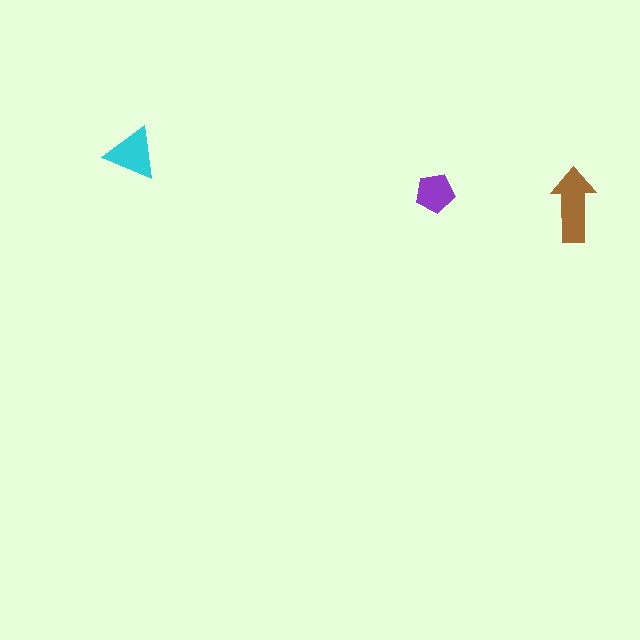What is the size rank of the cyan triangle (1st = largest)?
2nd.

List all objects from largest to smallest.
The brown arrow, the cyan triangle, the purple pentagon.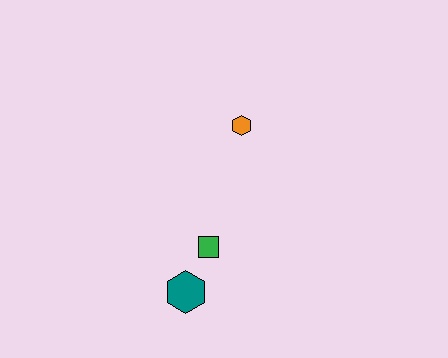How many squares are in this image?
There is 1 square.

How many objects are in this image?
There are 3 objects.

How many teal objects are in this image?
There is 1 teal object.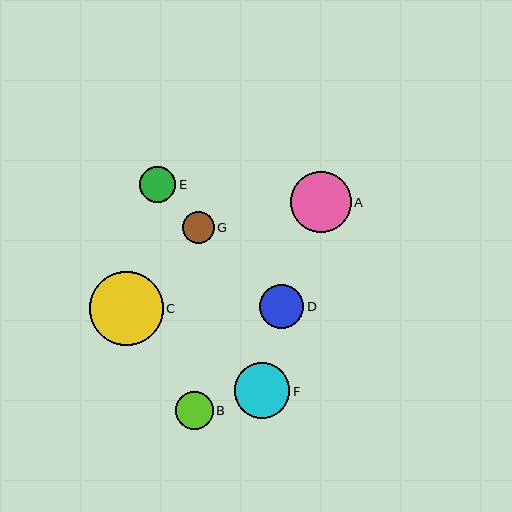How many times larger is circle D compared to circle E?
Circle D is approximately 1.2 times the size of circle E.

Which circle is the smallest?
Circle G is the smallest with a size of approximately 32 pixels.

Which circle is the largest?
Circle C is the largest with a size of approximately 74 pixels.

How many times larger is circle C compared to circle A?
Circle C is approximately 1.2 times the size of circle A.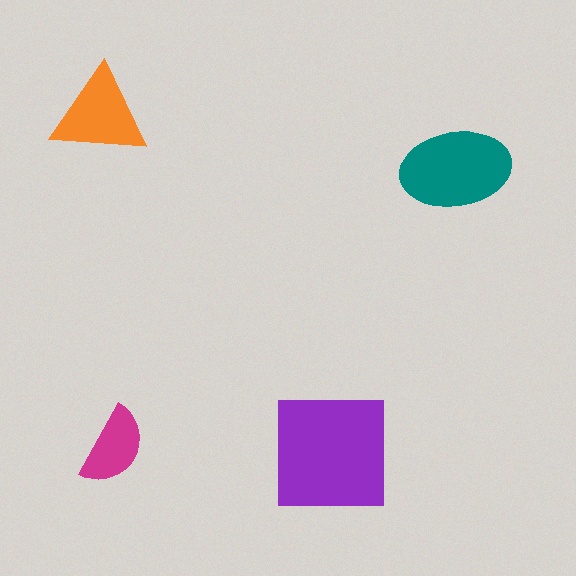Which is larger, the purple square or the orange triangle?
The purple square.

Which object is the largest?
The purple square.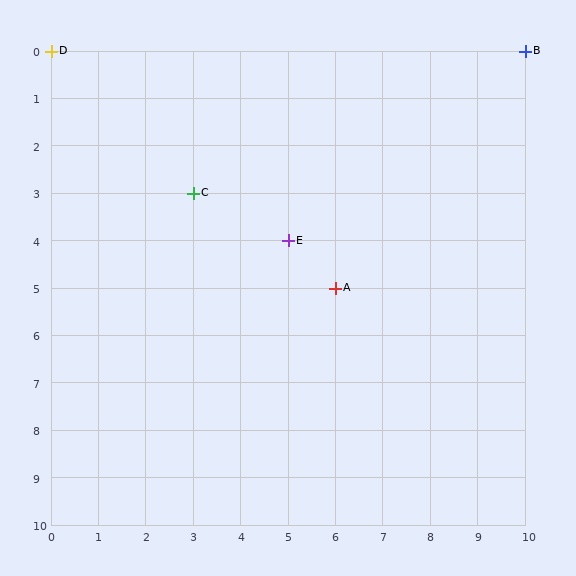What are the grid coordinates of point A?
Point A is at grid coordinates (6, 5).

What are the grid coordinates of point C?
Point C is at grid coordinates (3, 3).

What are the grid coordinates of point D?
Point D is at grid coordinates (0, 0).